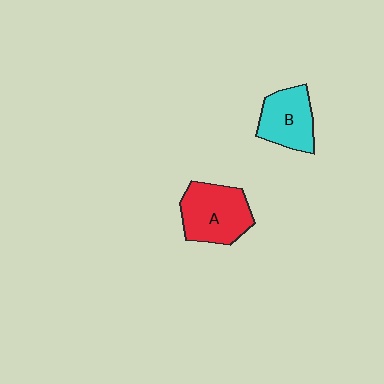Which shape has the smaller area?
Shape B (cyan).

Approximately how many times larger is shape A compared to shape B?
Approximately 1.2 times.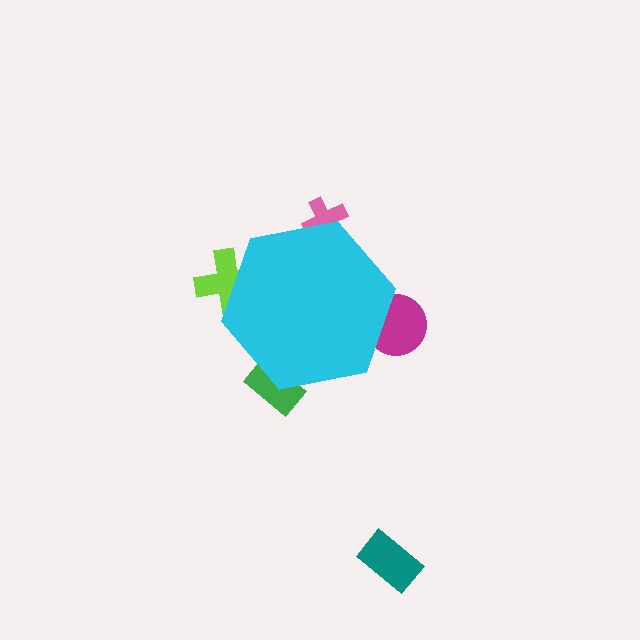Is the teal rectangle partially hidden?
No, the teal rectangle is fully visible.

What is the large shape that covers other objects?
A cyan hexagon.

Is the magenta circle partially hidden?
Yes, the magenta circle is partially hidden behind the cyan hexagon.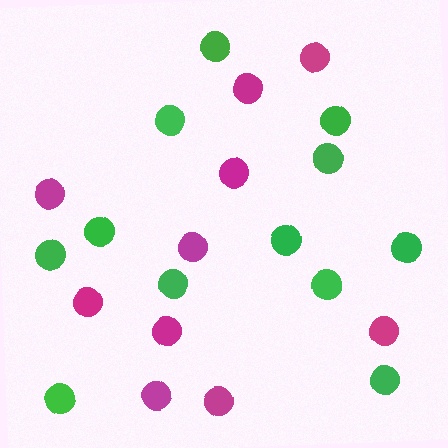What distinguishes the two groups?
There are 2 groups: one group of magenta circles (10) and one group of green circles (12).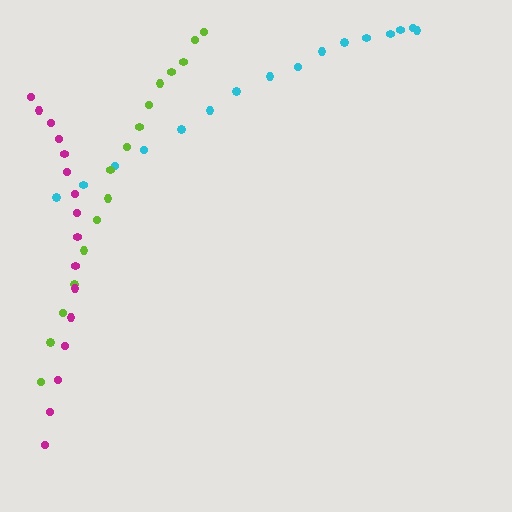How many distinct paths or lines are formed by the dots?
There are 3 distinct paths.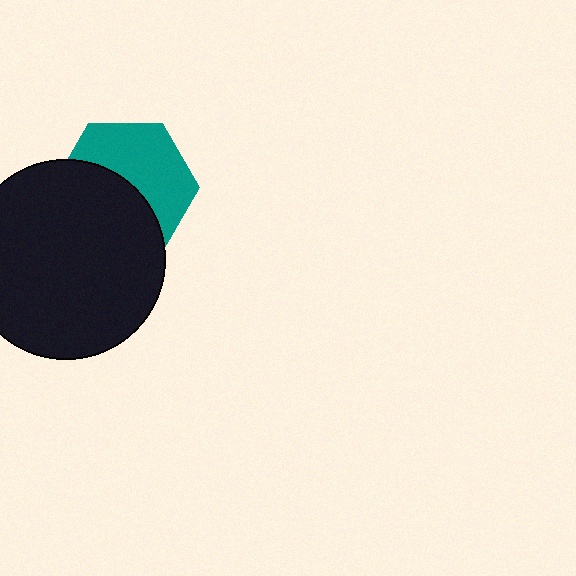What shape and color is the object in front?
The object in front is a black circle.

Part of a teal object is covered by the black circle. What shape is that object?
It is a hexagon.